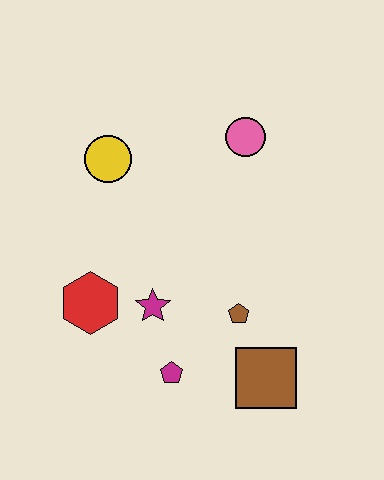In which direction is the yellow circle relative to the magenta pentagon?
The yellow circle is above the magenta pentagon.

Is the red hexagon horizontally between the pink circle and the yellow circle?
No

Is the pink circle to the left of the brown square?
Yes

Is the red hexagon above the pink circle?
No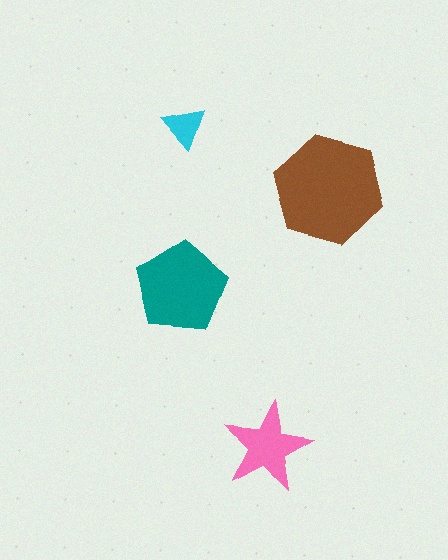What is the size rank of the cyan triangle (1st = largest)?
4th.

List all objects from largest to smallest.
The brown hexagon, the teal pentagon, the pink star, the cyan triangle.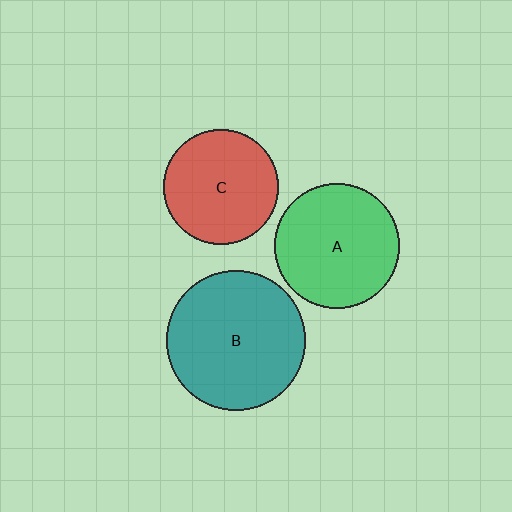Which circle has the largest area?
Circle B (teal).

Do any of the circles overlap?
No, none of the circles overlap.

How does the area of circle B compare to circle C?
Approximately 1.5 times.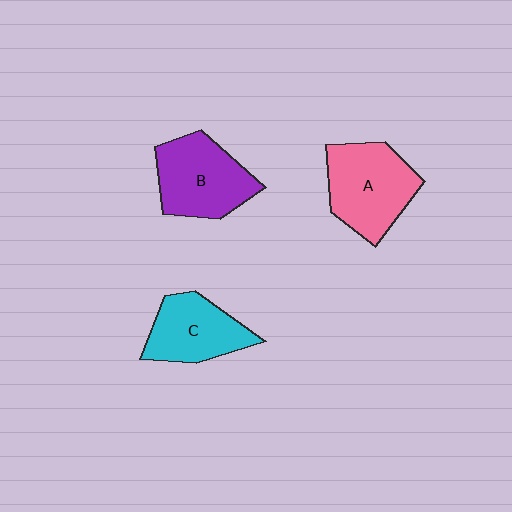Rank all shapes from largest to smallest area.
From largest to smallest: A (pink), B (purple), C (cyan).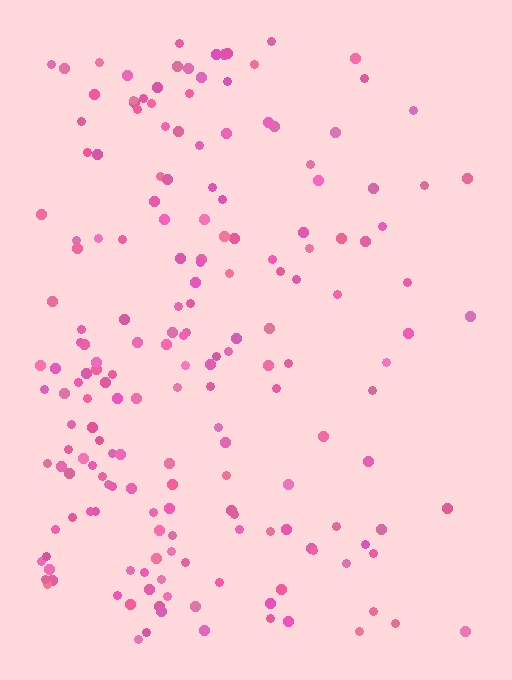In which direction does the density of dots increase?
From right to left, with the left side densest.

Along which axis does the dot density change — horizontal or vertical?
Horizontal.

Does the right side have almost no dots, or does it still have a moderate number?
Still a moderate number, just noticeably fewer than the left.